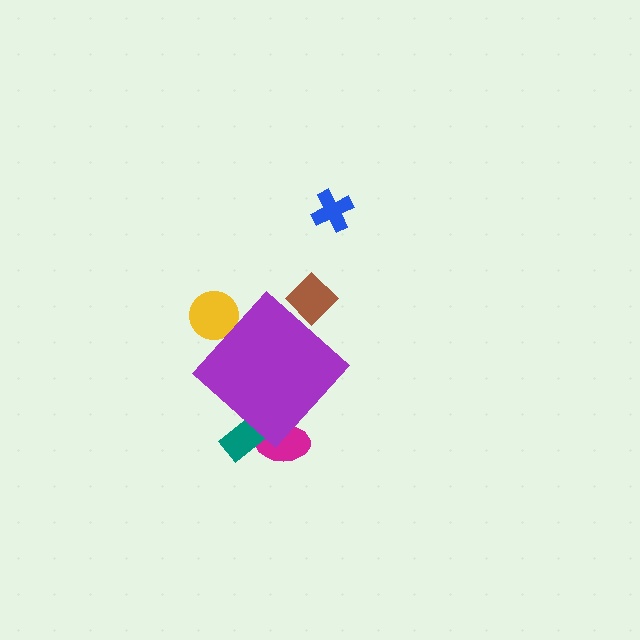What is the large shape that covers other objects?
A purple diamond.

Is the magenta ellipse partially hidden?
Yes, the magenta ellipse is partially hidden behind the purple diamond.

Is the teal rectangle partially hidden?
Yes, the teal rectangle is partially hidden behind the purple diamond.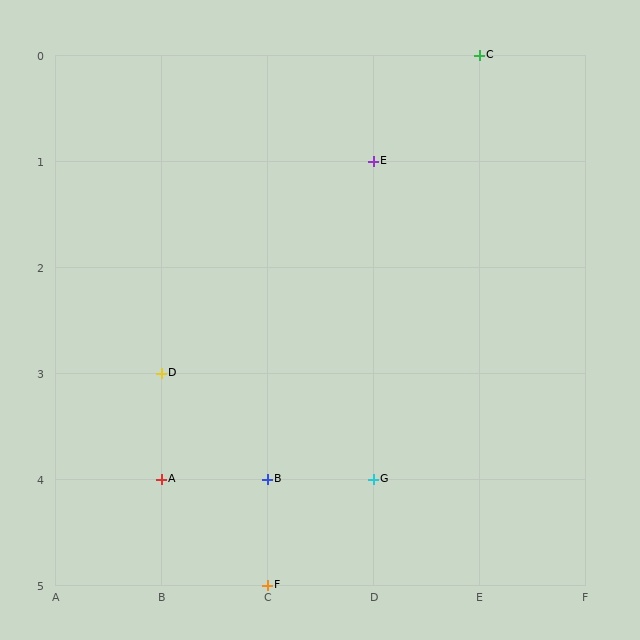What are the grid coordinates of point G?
Point G is at grid coordinates (D, 4).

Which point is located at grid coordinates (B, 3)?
Point D is at (B, 3).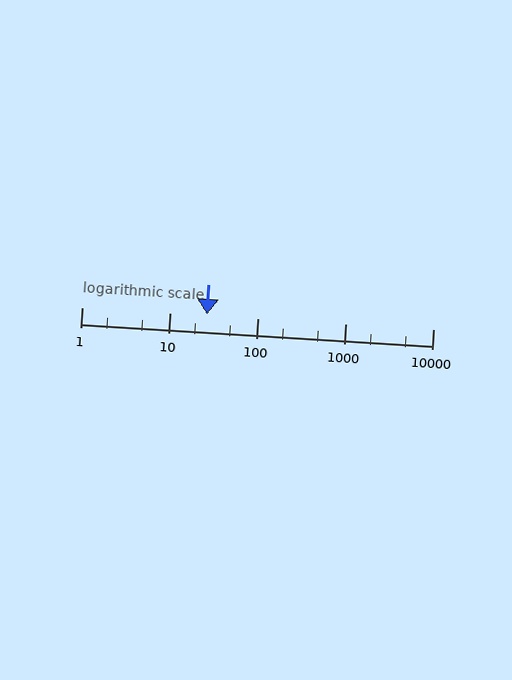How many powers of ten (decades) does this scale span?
The scale spans 4 decades, from 1 to 10000.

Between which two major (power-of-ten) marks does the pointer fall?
The pointer is between 10 and 100.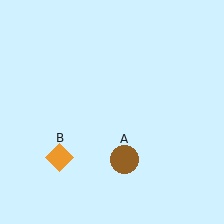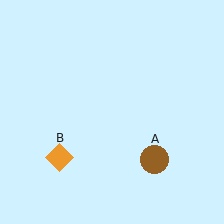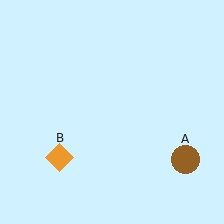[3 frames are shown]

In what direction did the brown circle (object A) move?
The brown circle (object A) moved right.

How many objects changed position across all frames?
1 object changed position: brown circle (object A).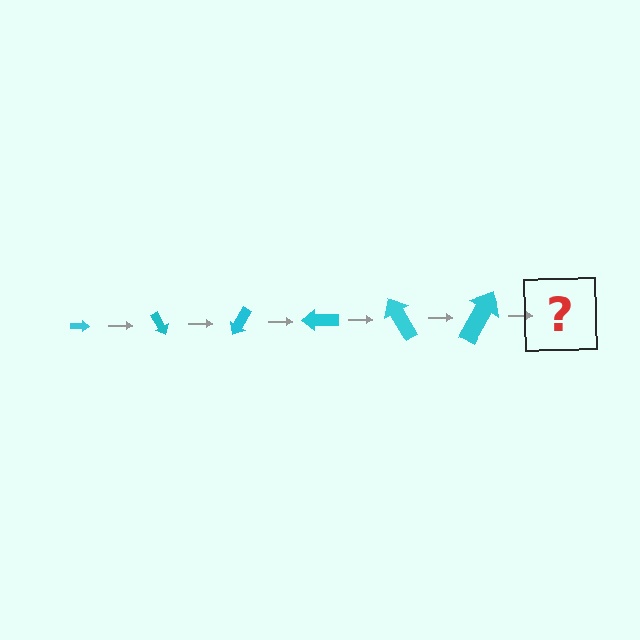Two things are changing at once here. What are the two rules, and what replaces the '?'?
The two rules are that the arrow grows larger each step and it rotates 60 degrees each step. The '?' should be an arrow, larger than the previous one and rotated 360 degrees from the start.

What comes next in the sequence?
The next element should be an arrow, larger than the previous one and rotated 360 degrees from the start.